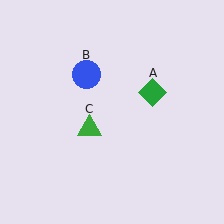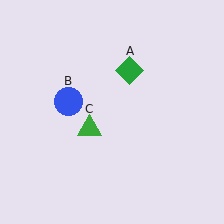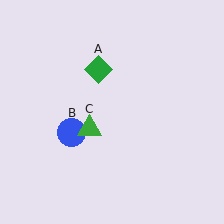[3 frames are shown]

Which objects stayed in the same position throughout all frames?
Green triangle (object C) remained stationary.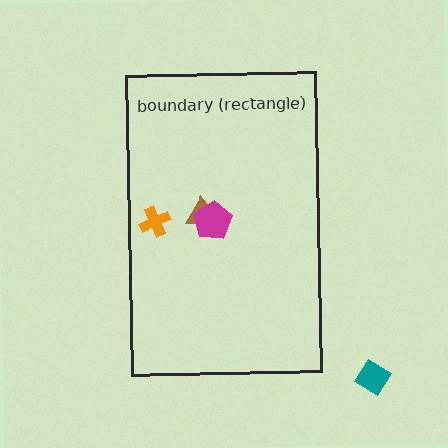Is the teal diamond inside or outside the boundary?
Outside.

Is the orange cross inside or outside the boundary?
Inside.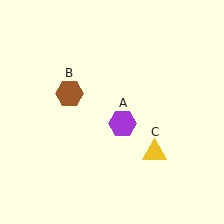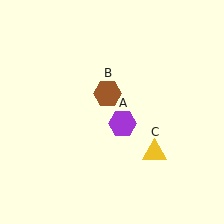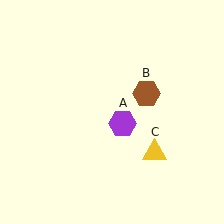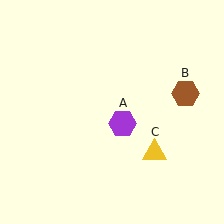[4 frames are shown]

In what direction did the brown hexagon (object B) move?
The brown hexagon (object B) moved right.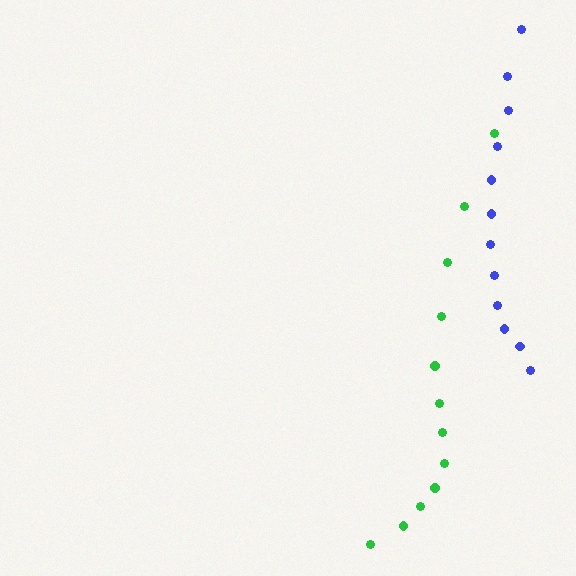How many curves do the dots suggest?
There are 2 distinct paths.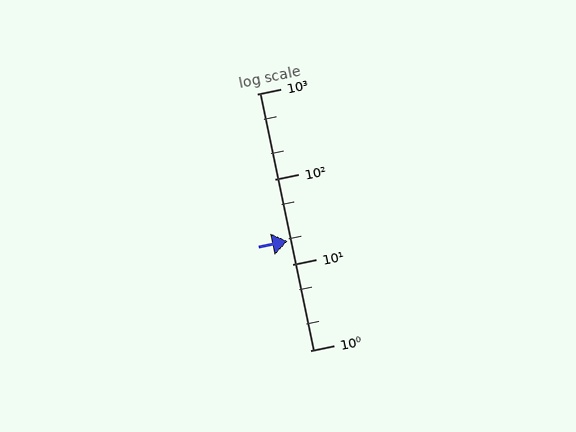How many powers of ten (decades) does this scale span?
The scale spans 3 decades, from 1 to 1000.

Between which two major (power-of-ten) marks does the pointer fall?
The pointer is between 10 and 100.